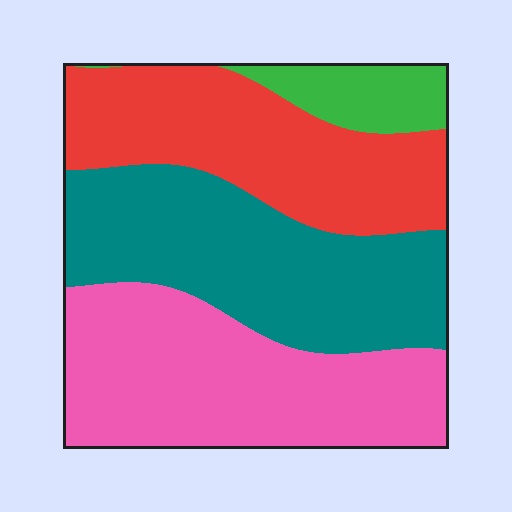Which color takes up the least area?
Green, at roughly 10%.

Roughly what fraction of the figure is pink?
Pink takes up about one third (1/3) of the figure.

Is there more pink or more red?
Pink.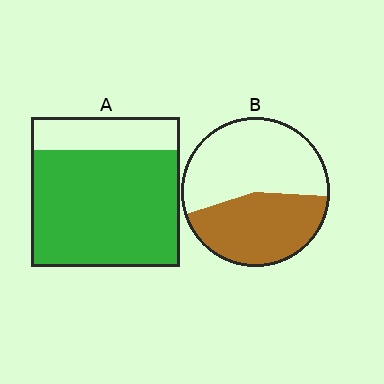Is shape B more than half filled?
No.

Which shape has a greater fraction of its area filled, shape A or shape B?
Shape A.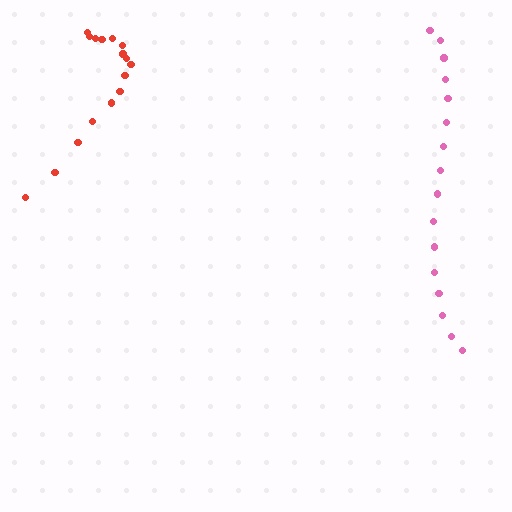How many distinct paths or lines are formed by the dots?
There are 2 distinct paths.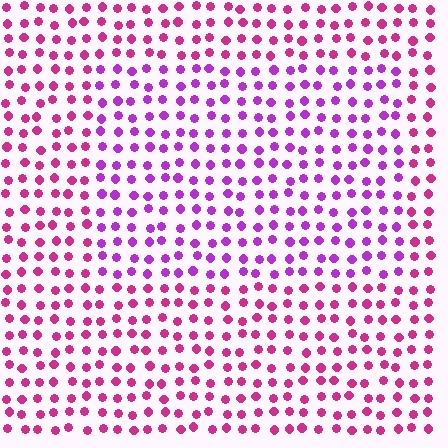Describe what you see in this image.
The image is filled with small magenta elements in a uniform arrangement. A rectangle-shaped region is visible where the elements are tinted to a slightly different hue, forming a subtle color boundary.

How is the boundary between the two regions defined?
The boundary is defined purely by a slight shift in hue (about 34 degrees). Spacing, size, and orientation are identical on both sides.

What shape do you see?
I see a rectangle.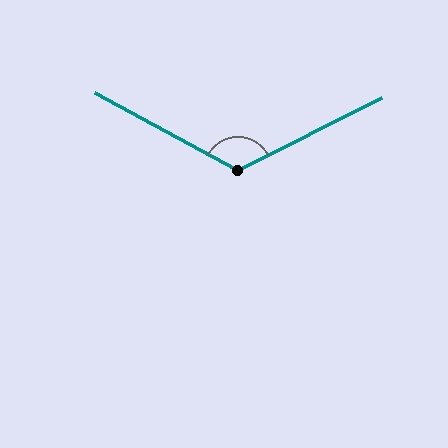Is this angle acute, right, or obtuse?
It is obtuse.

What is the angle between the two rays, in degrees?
Approximately 125 degrees.